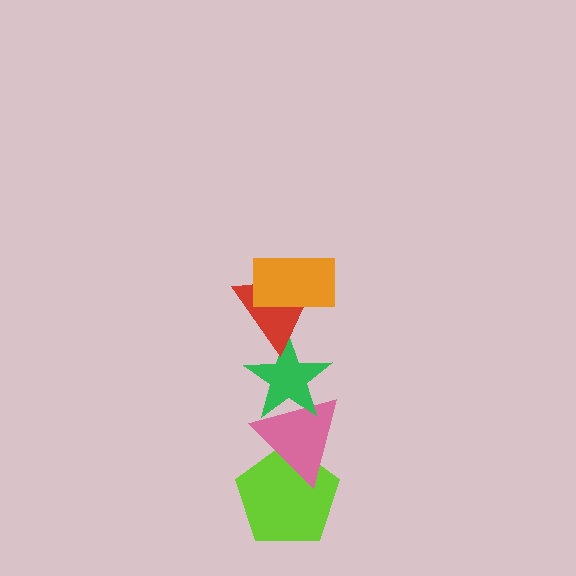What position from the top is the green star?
The green star is 3rd from the top.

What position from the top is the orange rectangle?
The orange rectangle is 1st from the top.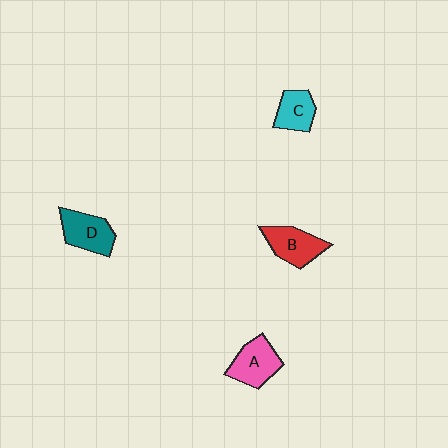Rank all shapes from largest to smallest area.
From largest to smallest: A (pink), D (teal), B (red), C (cyan).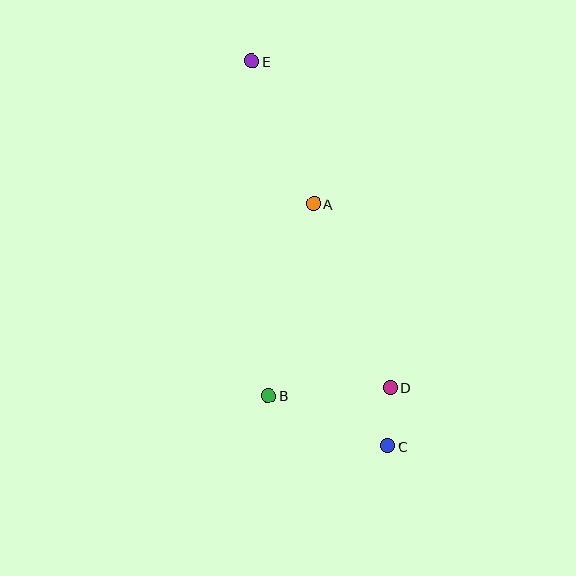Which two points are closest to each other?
Points C and D are closest to each other.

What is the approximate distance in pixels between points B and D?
The distance between B and D is approximately 122 pixels.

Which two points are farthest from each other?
Points C and E are farthest from each other.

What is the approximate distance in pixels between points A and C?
The distance between A and C is approximately 253 pixels.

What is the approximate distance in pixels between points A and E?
The distance between A and E is approximately 155 pixels.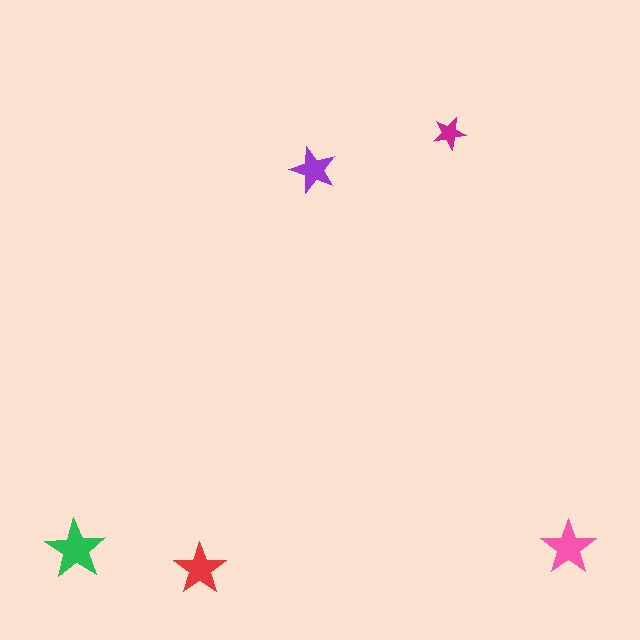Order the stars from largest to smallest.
the green one, the pink one, the red one, the purple one, the magenta one.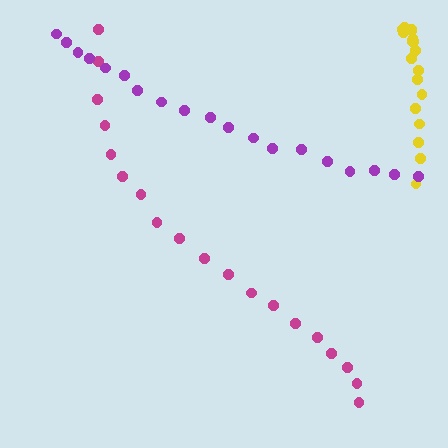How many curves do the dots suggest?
There are 3 distinct paths.